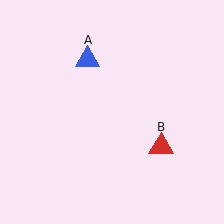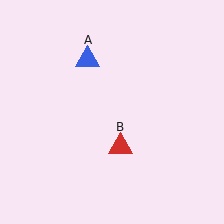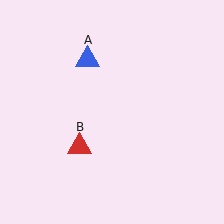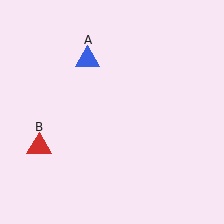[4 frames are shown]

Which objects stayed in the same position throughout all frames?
Blue triangle (object A) remained stationary.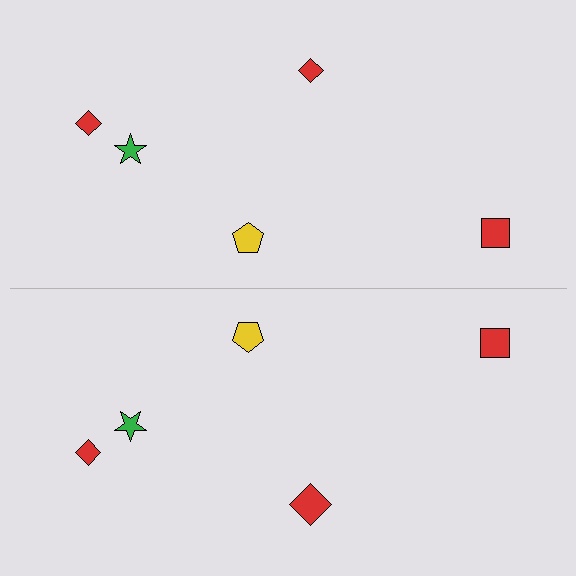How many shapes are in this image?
There are 10 shapes in this image.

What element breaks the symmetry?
The red diamond on the bottom side has a different size than its mirror counterpart.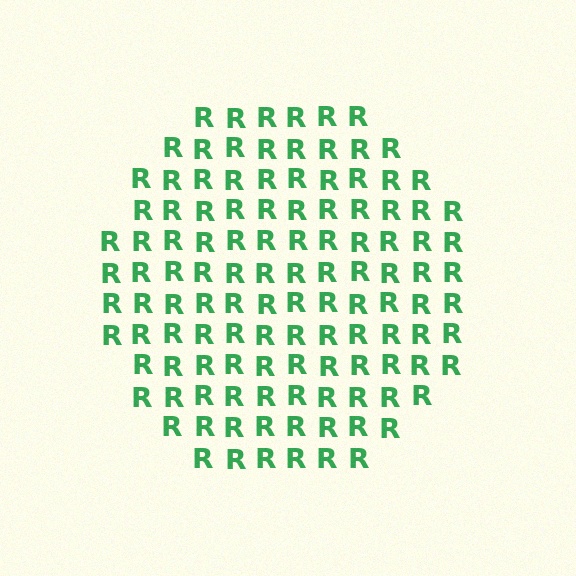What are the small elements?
The small elements are letter R's.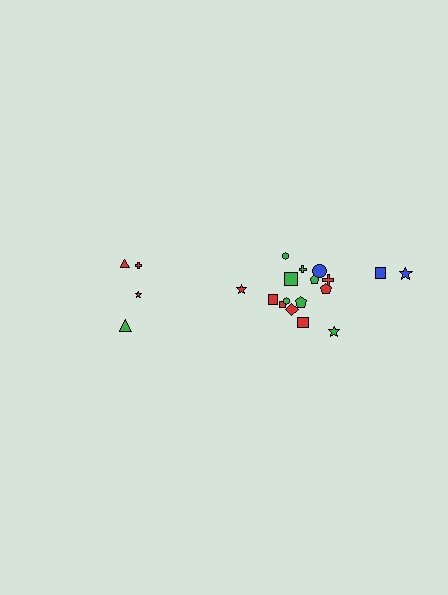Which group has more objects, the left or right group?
The right group.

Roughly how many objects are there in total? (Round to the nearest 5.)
Roughly 20 objects in total.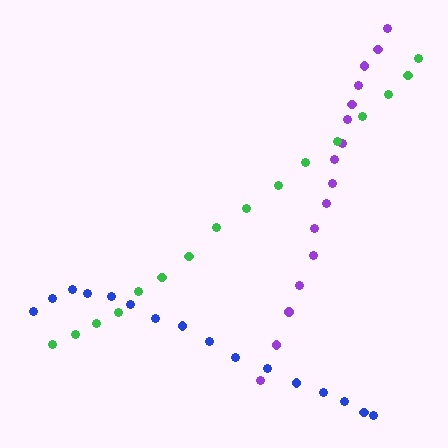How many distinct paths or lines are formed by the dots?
There are 3 distinct paths.